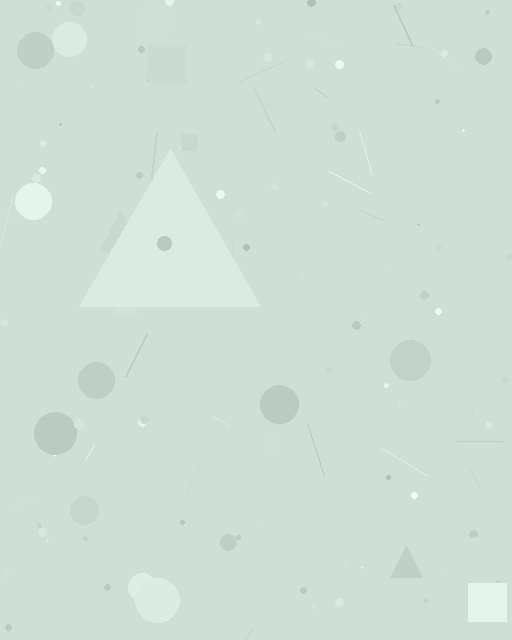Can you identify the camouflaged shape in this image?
The camouflaged shape is a triangle.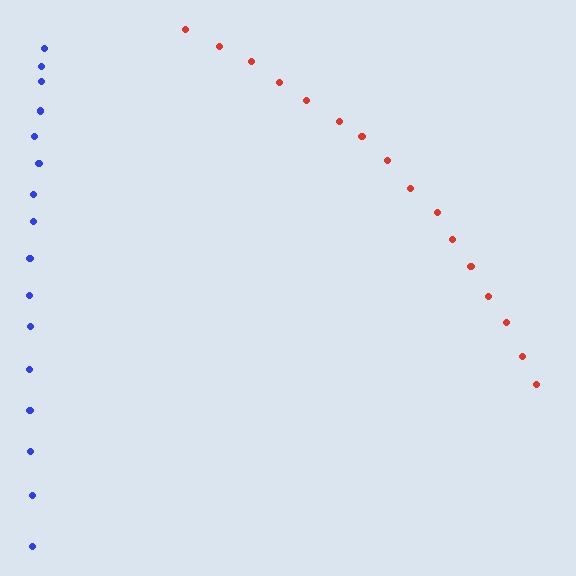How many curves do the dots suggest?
There are 2 distinct paths.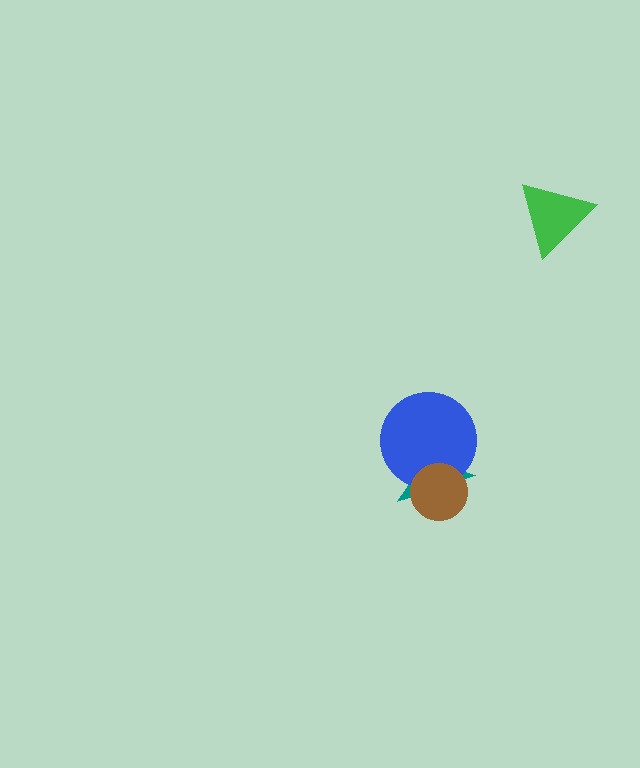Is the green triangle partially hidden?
No, no other shape covers it.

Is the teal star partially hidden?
Yes, it is partially covered by another shape.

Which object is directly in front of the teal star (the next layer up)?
The blue circle is directly in front of the teal star.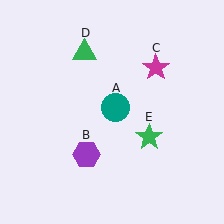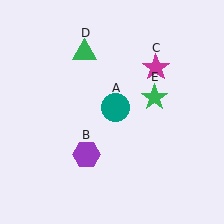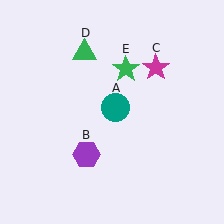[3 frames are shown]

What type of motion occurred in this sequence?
The green star (object E) rotated counterclockwise around the center of the scene.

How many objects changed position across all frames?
1 object changed position: green star (object E).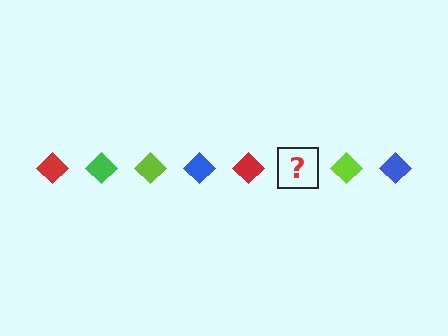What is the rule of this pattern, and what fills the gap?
The rule is that the pattern cycles through red, green, lime, blue diamonds. The gap should be filled with a green diamond.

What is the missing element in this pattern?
The missing element is a green diamond.